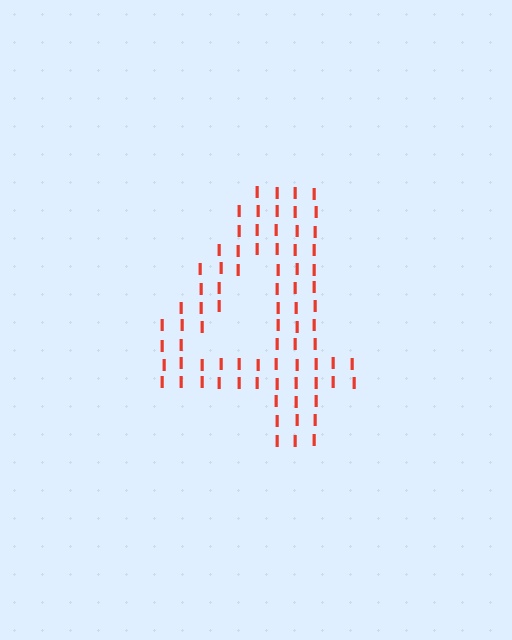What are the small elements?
The small elements are letter I's.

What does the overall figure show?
The overall figure shows the digit 4.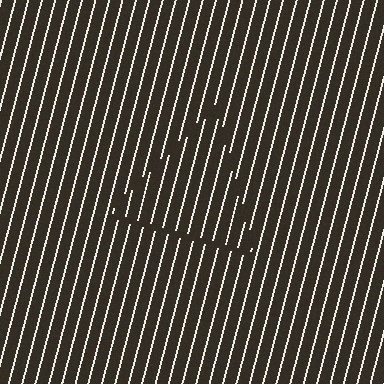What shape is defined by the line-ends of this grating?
An illusory triangle. The interior of the shape contains the same grating, shifted by half a period — the contour is defined by the phase discontinuity where line-ends from the inner and outer gratings abut.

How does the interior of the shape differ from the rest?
The interior of the shape contains the same grating, shifted by half a period — the contour is defined by the phase discontinuity where line-ends from the inner and outer gratings abut.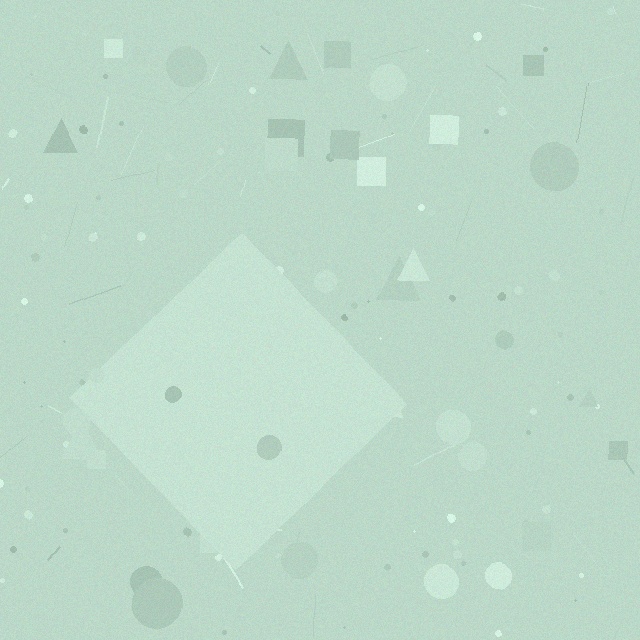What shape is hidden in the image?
A diamond is hidden in the image.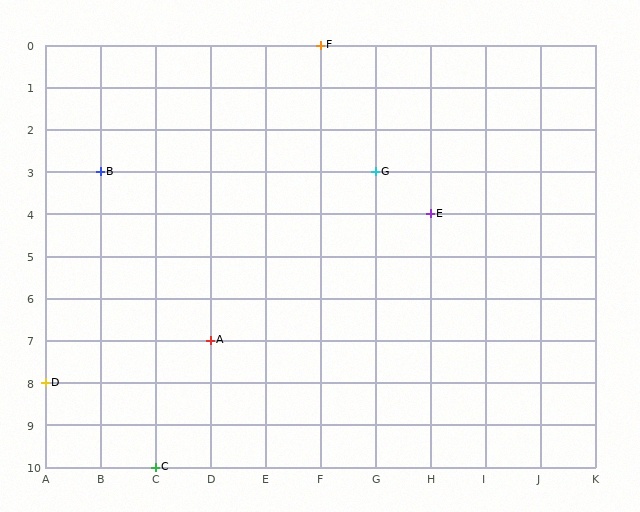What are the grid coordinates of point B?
Point B is at grid coordinates (B, 3).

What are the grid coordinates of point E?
Point E is at grid coordinates (H, 4).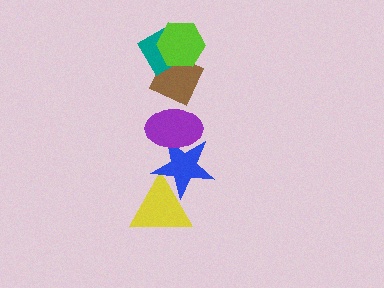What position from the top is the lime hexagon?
The lime hexagon is 1st from the top.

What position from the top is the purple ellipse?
The purple ellipse is 4th from the top.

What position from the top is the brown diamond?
The brown diamond is 3rd from the top.